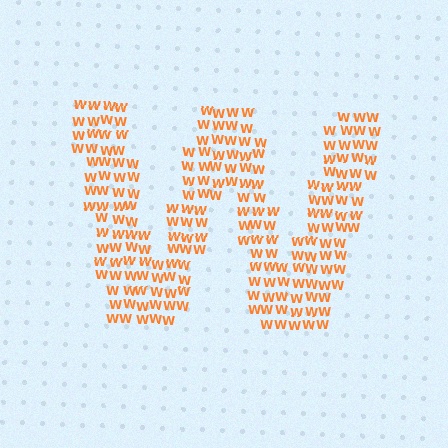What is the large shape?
The large shape is the letter W.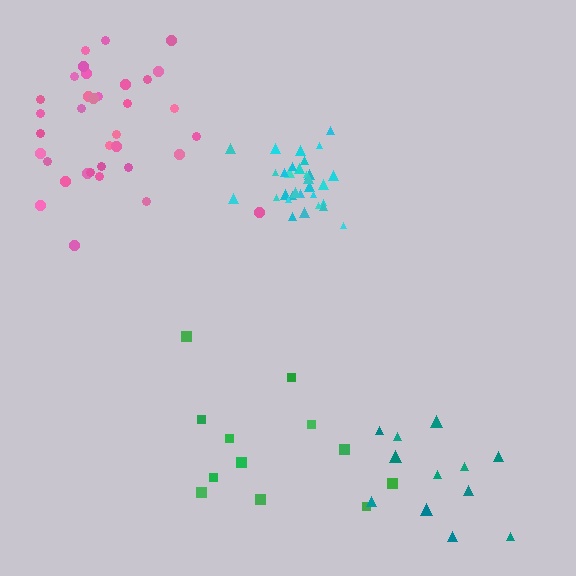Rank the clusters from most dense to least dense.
cyan, pink, green, teal.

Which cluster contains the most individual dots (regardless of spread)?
Pink (35).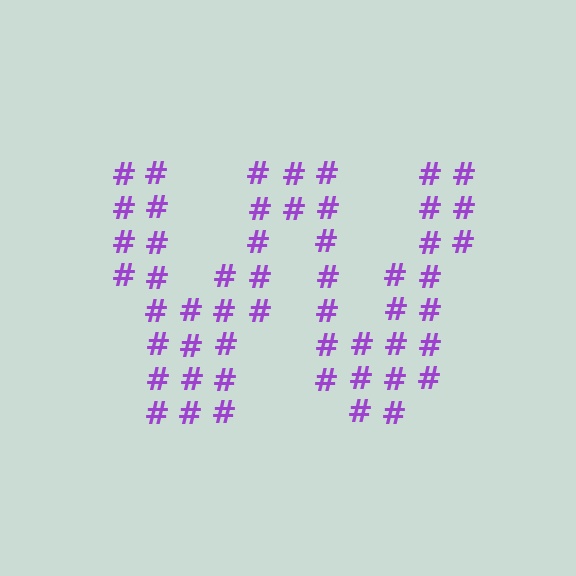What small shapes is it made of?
It is made of small hash symbols.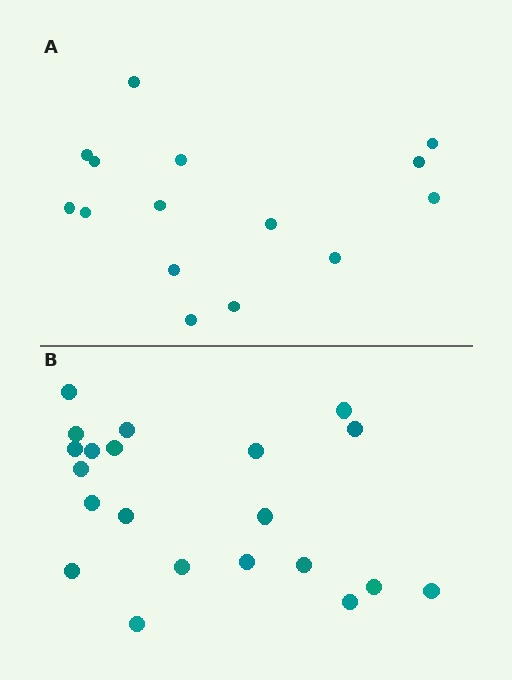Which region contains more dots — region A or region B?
Region B (the bottom region) has more dots.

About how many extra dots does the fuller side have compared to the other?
Region B has about 6 more dots than region A.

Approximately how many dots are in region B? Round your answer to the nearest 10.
About 20 dots. (The exact count is 21, which rounds to 20.)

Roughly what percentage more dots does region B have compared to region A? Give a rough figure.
About 40% more.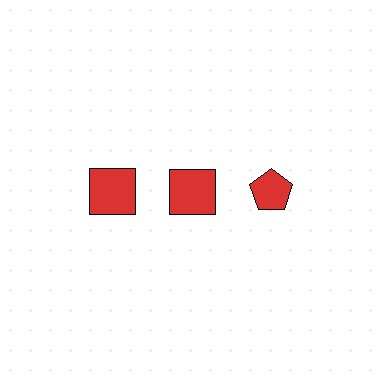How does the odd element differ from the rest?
It has a different shape: pentagon instead of square.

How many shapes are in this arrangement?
There are 3 shapes arranged in a grid pattern.